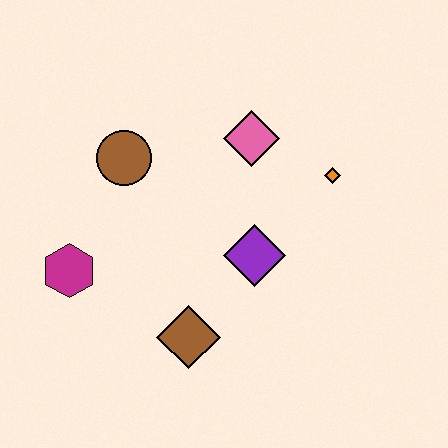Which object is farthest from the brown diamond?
The orange diamond is farthest from the brown diamond.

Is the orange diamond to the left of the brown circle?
No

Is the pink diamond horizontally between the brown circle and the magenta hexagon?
No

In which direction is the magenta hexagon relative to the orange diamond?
The magenta hexagon is to the left of the orange diamond.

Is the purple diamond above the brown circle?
No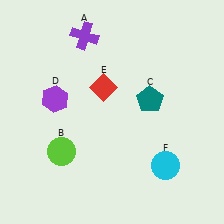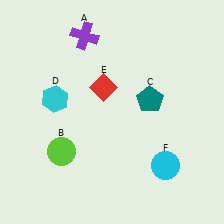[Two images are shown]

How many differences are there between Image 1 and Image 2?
There is 1 difference between the two images.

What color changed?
The hexagon (D) changed from purple in Image 1 to cyan in Image 2.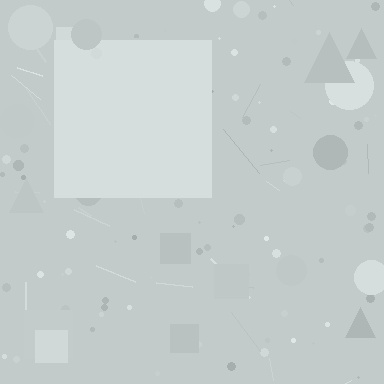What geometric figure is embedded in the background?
A square is embedded in the background.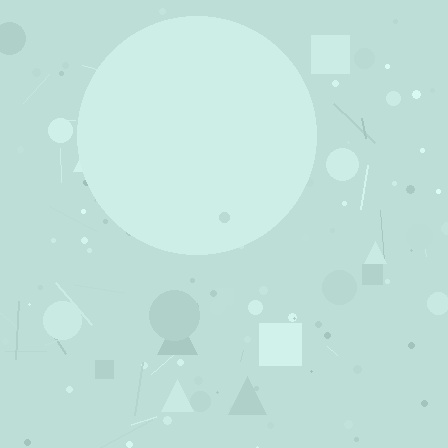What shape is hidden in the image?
A circle is hidden in the image.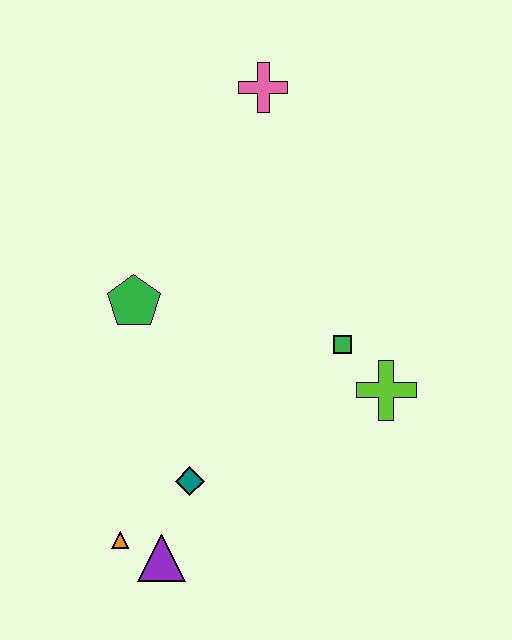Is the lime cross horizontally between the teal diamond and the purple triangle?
No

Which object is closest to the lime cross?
The green square is closest to the lime cross.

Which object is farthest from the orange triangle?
The pink cross is farthest from the orange triangle.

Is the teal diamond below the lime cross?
Yes